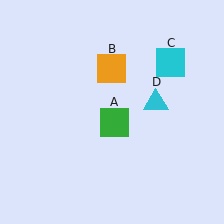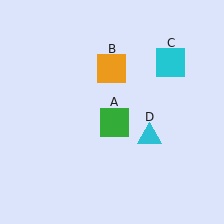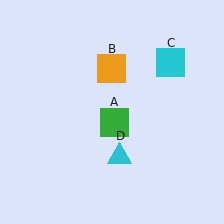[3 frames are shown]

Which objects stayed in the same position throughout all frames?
Green square (object A) and orange square (object B) and cyan square (object C) remained stationary.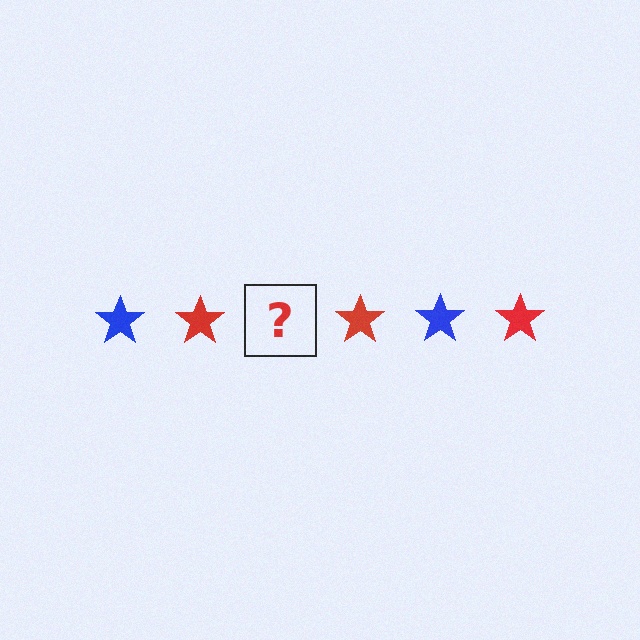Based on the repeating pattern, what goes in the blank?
The blank should be a blue star.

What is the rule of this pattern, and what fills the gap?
The rule is that the pattern cycles through blue, red stars. The gap should be filled with a blue star.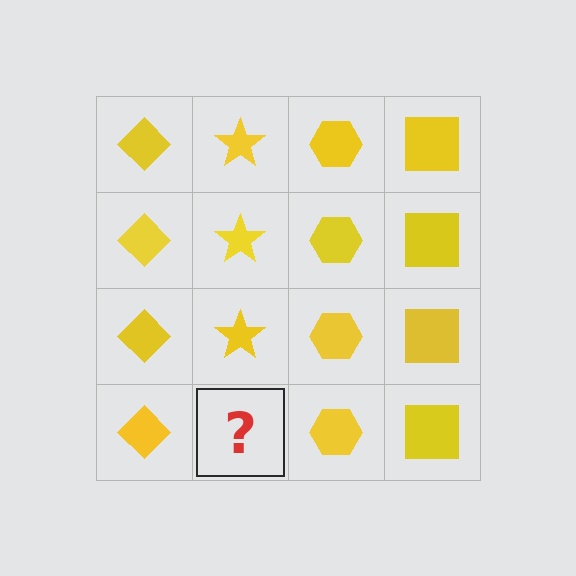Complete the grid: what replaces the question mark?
The question mark should be replaced with a yellow star.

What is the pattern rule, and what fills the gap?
The rule is that each column has a consistent shape. The gap should be filled with a yellow star.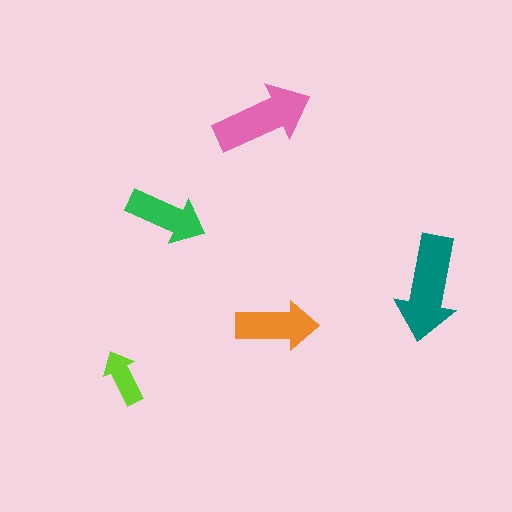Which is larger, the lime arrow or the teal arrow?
The teal one.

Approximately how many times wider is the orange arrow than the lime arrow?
About 1.5 times wider.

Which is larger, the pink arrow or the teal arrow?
The teal one.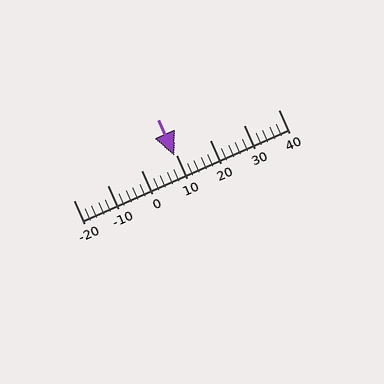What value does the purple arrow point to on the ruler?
The purple arrow points to approximately 10.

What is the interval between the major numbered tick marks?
The major tick marks are spaced 10 units apart.